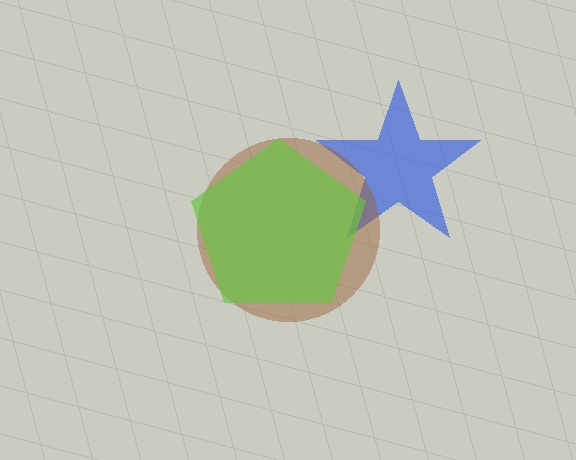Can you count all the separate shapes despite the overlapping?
Yes, there are 3 separate shapes.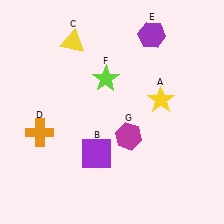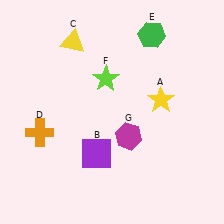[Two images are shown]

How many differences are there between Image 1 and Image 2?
There is 1 difference between the two images.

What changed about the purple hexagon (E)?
In Image 1, E is purple. In Image 2, it changed to green.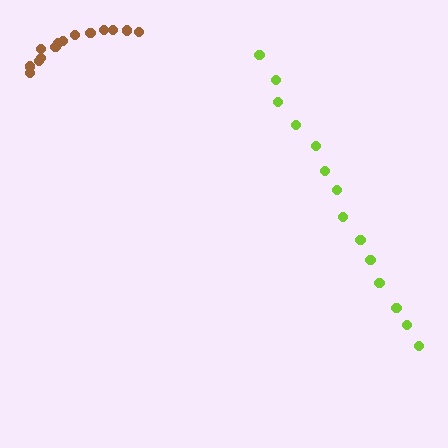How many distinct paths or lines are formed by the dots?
There are 2 distinct paths.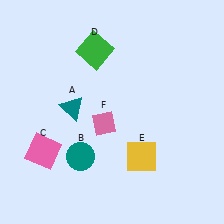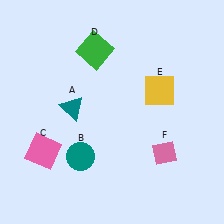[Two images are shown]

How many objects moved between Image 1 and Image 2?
2 objects moved between the two images.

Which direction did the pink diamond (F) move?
The pink diamond (F) moved right.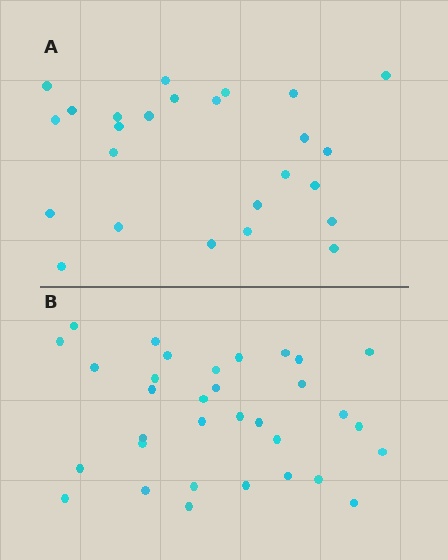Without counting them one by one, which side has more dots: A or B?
Region B (the bottom region) has more dots.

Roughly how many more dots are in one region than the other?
Region B has roughly 8 or so more dots than region A.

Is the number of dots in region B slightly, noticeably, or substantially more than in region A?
Region B has noticeably more, but not dramatically so. The ratio is roughly 1.3 to 1.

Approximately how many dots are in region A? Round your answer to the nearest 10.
About 20 dots. (The exact count is 25, which rounds to 20.)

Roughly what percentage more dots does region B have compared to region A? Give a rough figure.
About 30% more.